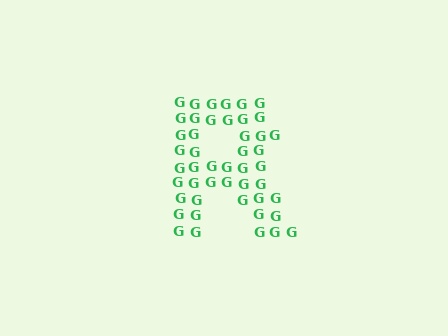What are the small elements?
The small elements are letter G's.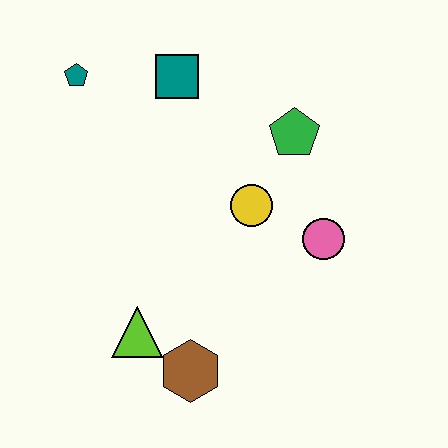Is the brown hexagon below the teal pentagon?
Yes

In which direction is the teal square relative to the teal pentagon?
The teal square is to the right of the teal pentagon.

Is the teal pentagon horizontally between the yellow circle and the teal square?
No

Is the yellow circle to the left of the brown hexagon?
No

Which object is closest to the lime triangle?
The brown hexagon is closest to the lime triangle.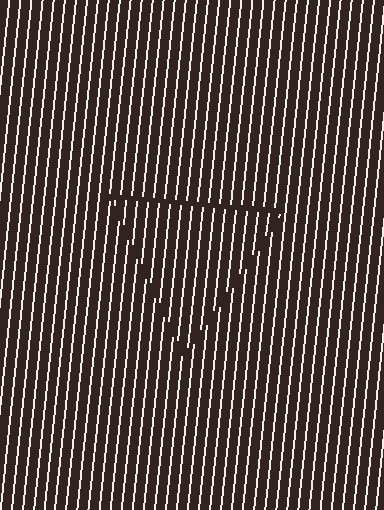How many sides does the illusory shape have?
3 sides — the line-ends trace a triangle.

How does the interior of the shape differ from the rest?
The interior of the shape contains the same grating, shifted by half a period — the contour is defined by the phase discontinuity where line-ends from the inner and outer gratings abut.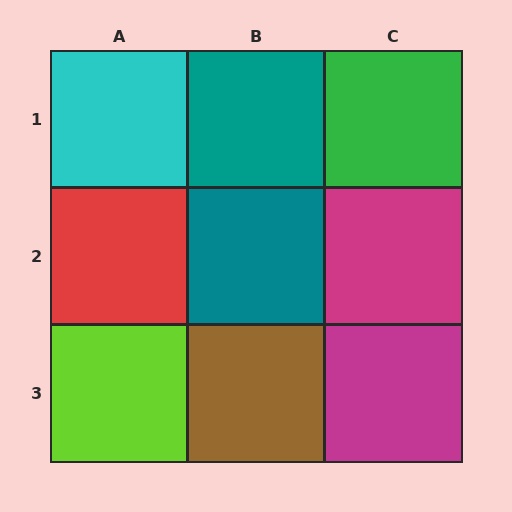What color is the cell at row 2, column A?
Red.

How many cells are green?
1 cell is green.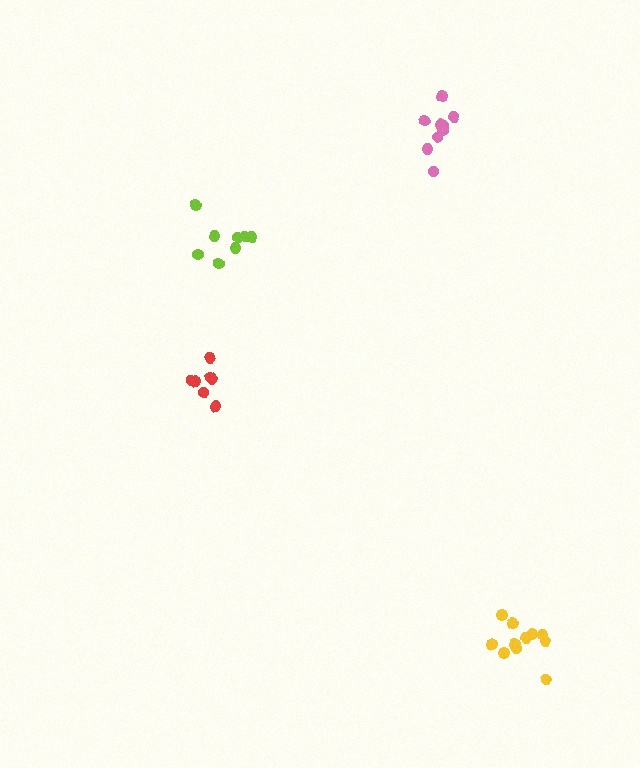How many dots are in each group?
Group 1: 8 dots, Group 2: 7 dots, Group 3: 9 dots, Group 4: 11 dots (35 total).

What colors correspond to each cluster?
The clusters are colored: lime, red, pink, yellow.